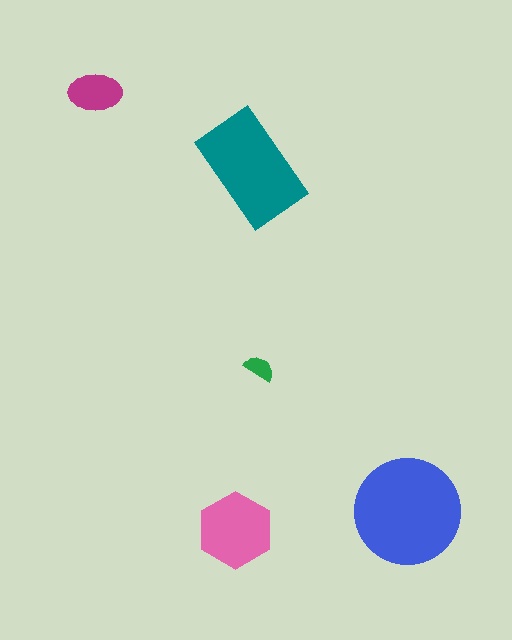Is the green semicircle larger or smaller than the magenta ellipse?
Smaller.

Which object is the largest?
The blue circle.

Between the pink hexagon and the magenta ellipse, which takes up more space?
The pink hexagon.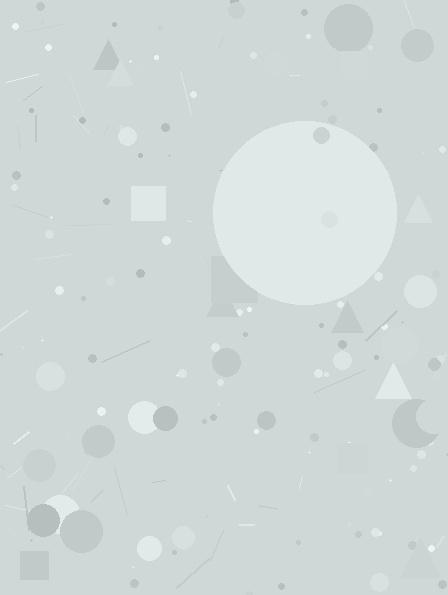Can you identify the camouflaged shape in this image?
The camouflaged shape is a circle.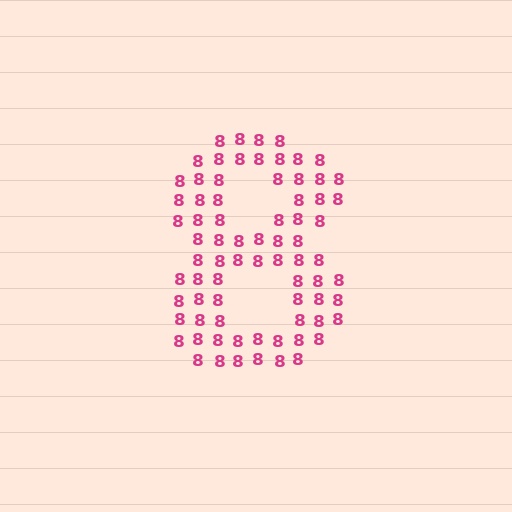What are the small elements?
The small elements are digit 8's.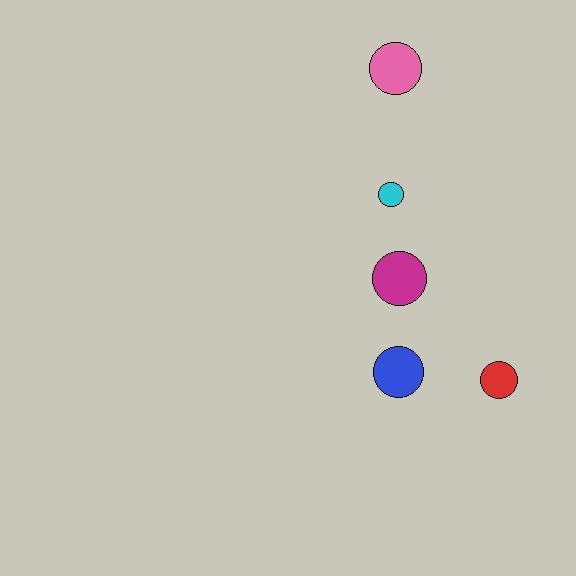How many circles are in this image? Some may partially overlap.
There are 5 circles.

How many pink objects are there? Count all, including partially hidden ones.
There is 1 pink object.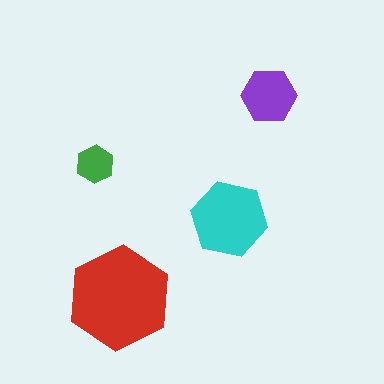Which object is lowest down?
The red hexagon is bottommost.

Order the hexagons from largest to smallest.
the red one, the cyan one, the purple one, the green one.